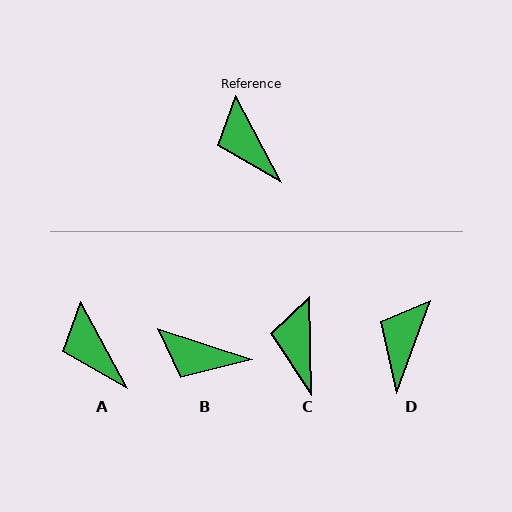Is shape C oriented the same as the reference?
No, it is off by about 27 degrees.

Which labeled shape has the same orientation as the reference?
A.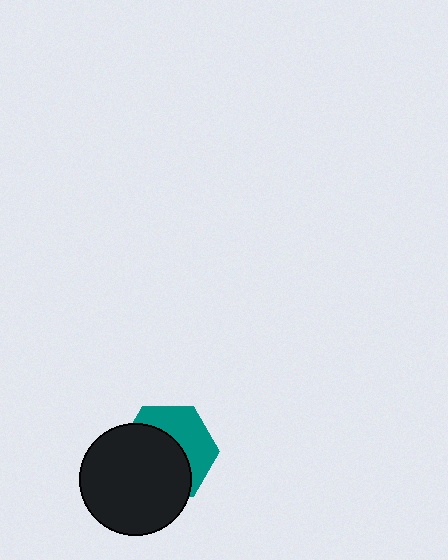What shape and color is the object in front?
The object in front is a black circle.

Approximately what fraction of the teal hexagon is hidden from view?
Roughly 58% of the teal hexagon is hidden behind the black circle.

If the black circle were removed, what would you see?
You would see the complete teal hexagon.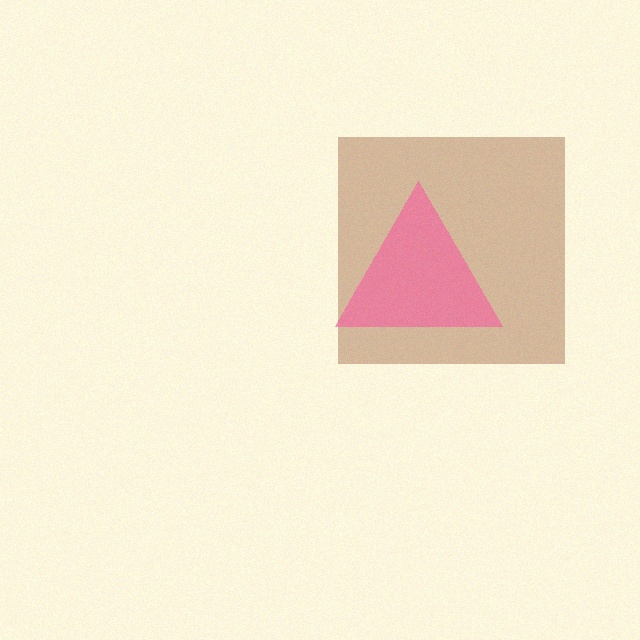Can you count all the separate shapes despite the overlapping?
Yes, there are 2 separate shapes.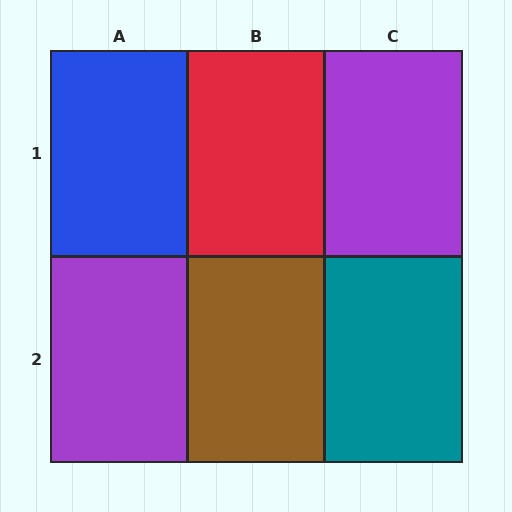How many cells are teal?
1 cell is teal.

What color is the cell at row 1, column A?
Blue.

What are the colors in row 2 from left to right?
Purple, brown, teal.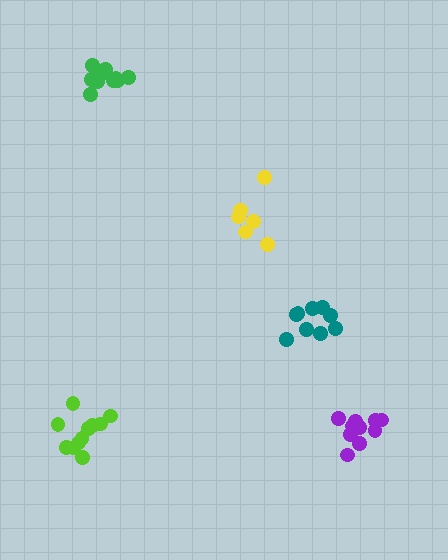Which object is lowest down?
The purple cluster is bottommost.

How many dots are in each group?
Group 1: 11 dots, Group 2: 10 dots, Group 3: 6 dots, Group 4: 12 dots, Group 5: 9 dots (48 total).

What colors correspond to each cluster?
The clusters are colored: lime, purple, yellow, green, teal.